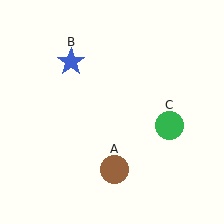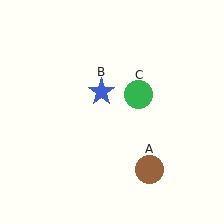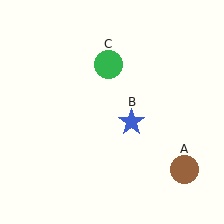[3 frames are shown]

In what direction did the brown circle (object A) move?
The brown circle (object A) moved right.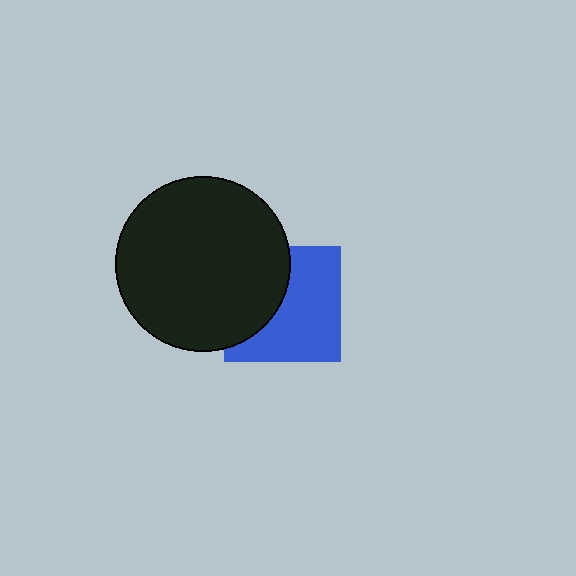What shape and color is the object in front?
The object in front is a black circle.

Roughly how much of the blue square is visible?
About half of it is visible (roughly 60%).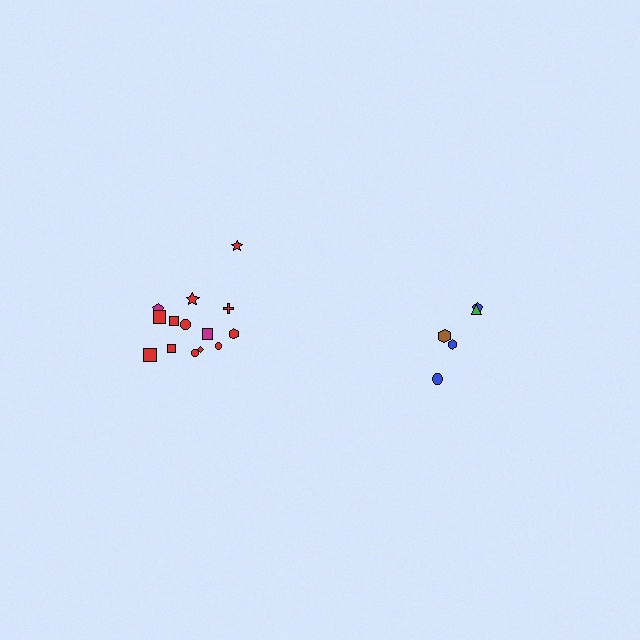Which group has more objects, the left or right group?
The left group.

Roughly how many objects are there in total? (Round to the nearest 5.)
Roughly 20 objects in total.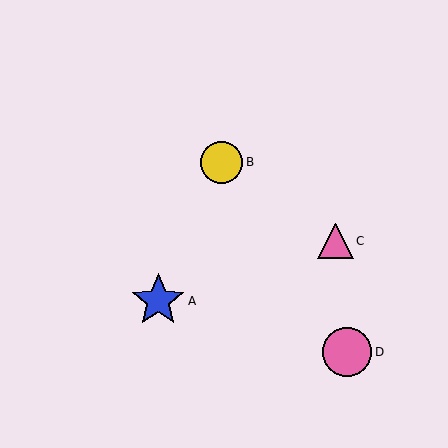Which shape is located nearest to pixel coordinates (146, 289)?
The blue star (labeled A) at (158, 301) is nearest to that location.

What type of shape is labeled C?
Shape C is a pink triangle.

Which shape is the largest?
The blue star (labeled A) is the largest.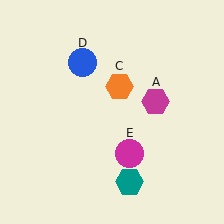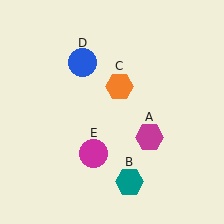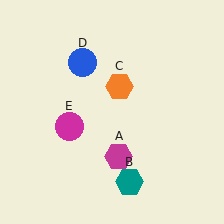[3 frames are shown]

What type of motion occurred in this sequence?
The magenta hexagon (object A), magenta circle (object E) rotated clockwise around the center of the scene.